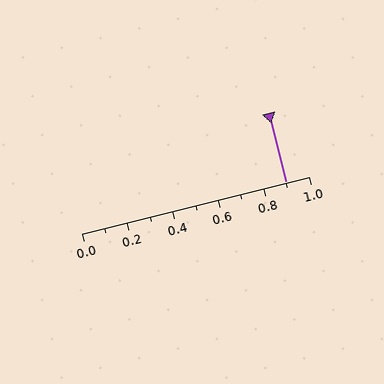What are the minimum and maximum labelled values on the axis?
The axis runs from 0.0 to 1.0.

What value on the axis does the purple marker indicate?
The marker indicates approximately 0.9.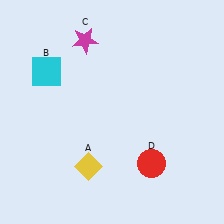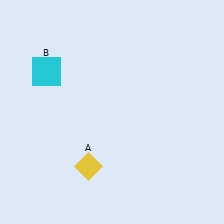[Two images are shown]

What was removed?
The red circle (D), the magenta star (C) were removed in Image 2.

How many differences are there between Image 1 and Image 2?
There are 2 differences between the two images.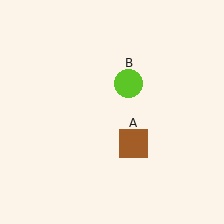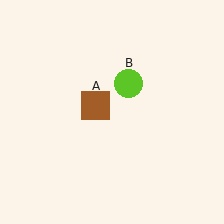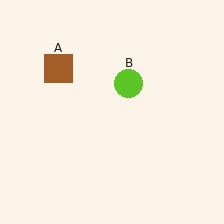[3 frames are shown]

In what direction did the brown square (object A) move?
The brown square (object A) moved up and to the left.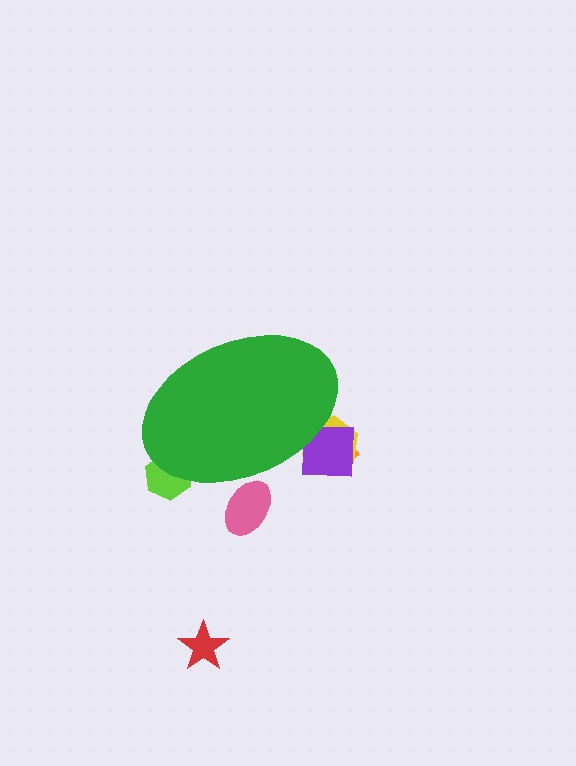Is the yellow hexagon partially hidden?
Yes, the yellow hexagon is partially hidden behind the green ellipse.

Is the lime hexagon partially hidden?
Yes, the lime hexagon is partially hidden behind the green ellipse.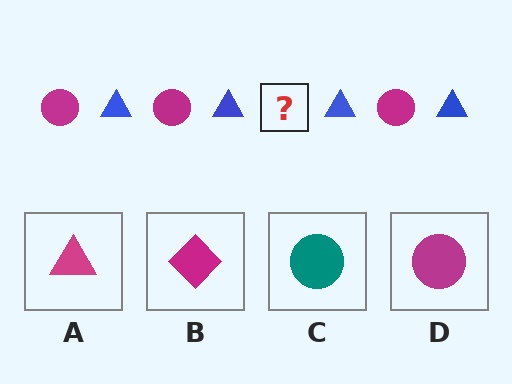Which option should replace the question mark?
Option D.